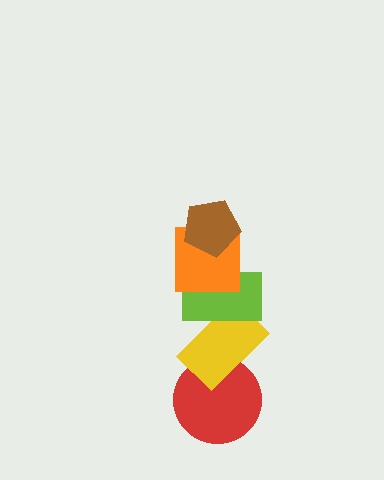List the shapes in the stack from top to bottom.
From top to bottom: the brown pentagon, the orange square, the lime rectangle, the yellow rectangle, the red circle.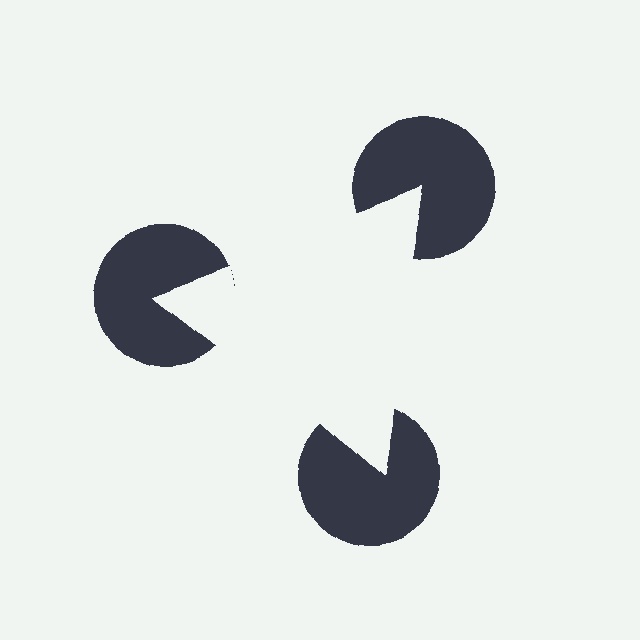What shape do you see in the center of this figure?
An illusory triangle — its edges are inferred from the aligned wedge cuts in the pac-man discs, not physically drawn.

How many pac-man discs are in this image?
There are 3 — one at each vertex of the illusory triangle.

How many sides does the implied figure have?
3 sides.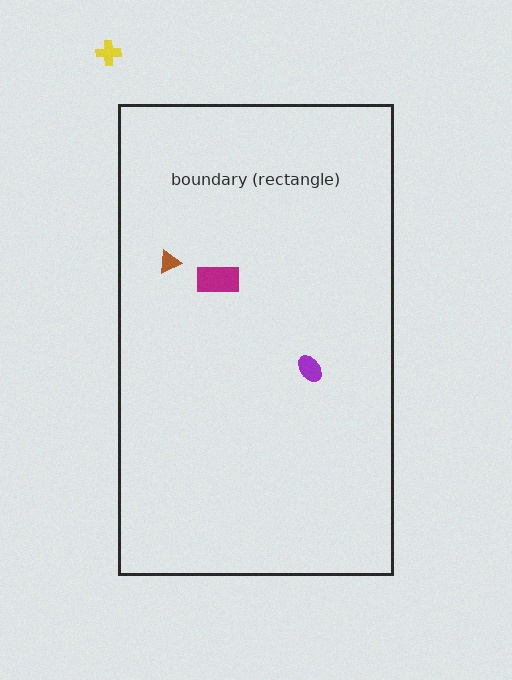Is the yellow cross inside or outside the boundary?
Outside.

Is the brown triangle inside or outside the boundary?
Inside.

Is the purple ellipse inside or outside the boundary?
Inside.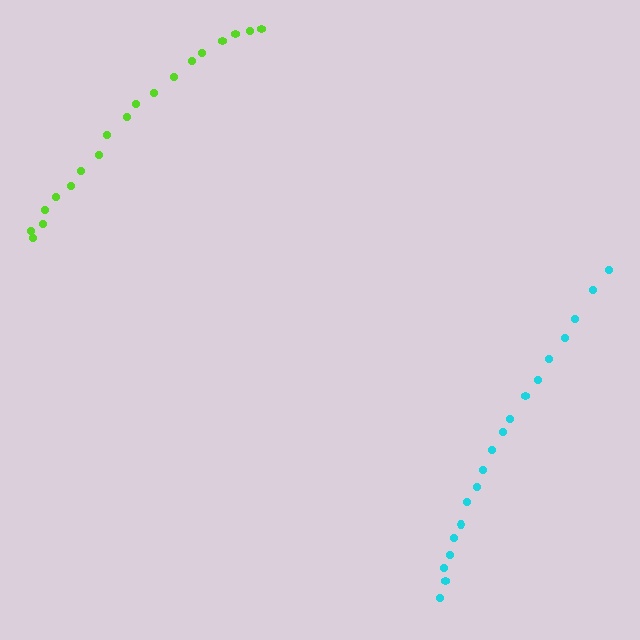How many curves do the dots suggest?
There are 2 distinct paths.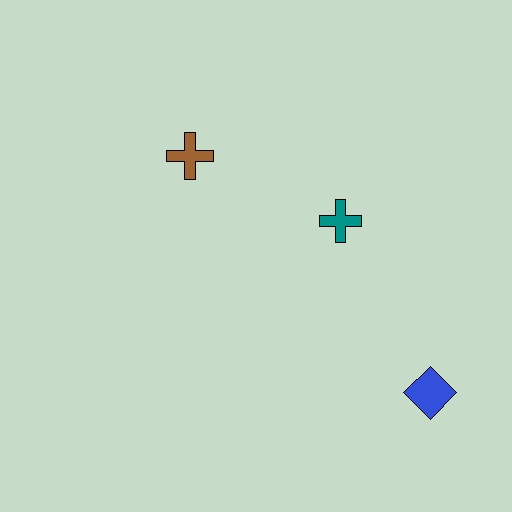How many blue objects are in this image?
There is 1 blue object.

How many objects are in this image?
There are 3 objects.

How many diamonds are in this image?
There is 1 diamond.